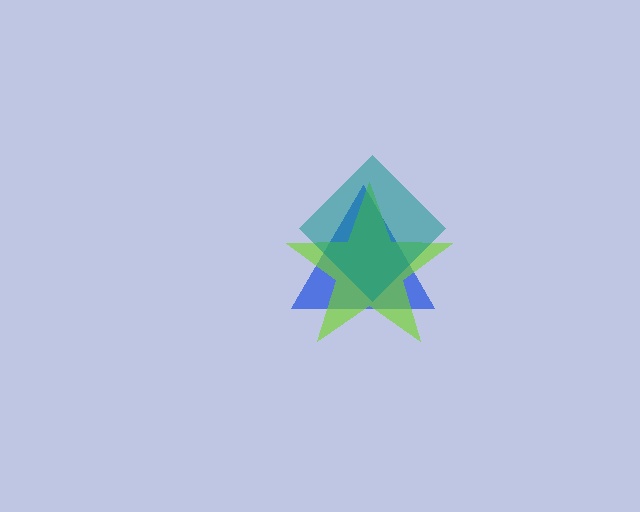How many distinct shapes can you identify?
There are 3 distinct shapes: a blue triangle, a lime star, a teal diamond.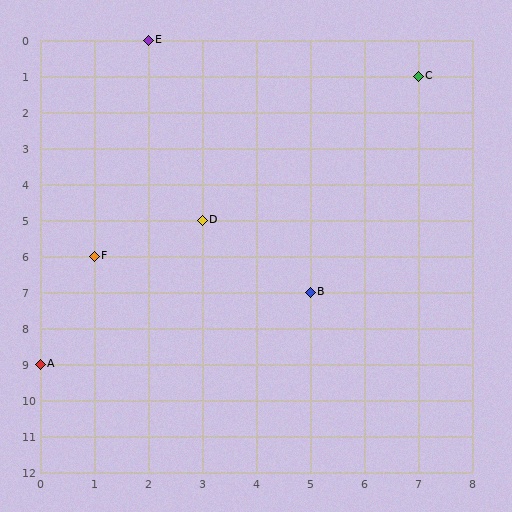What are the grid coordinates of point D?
Point D is at grid coordinates (3, 5).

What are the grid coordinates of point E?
Point E is at grid coordinates (2, 0).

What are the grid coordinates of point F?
Point F is at grid coordinates (1, 6).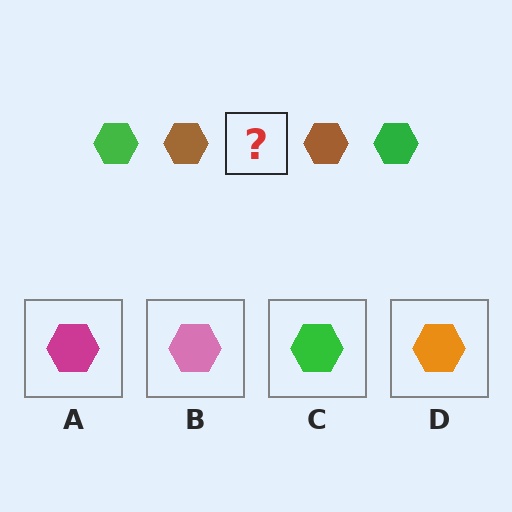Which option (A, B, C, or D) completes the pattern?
C.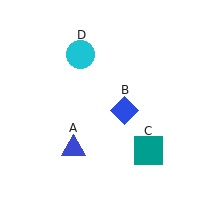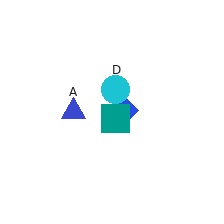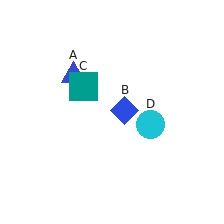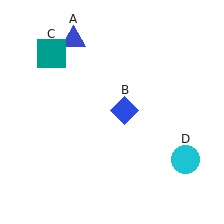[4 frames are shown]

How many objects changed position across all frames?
3 objects changed position: blue triangle (object A), teal square (object C), cyan circle (object D).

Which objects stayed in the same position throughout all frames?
Blue diamond (object B) remained stationary.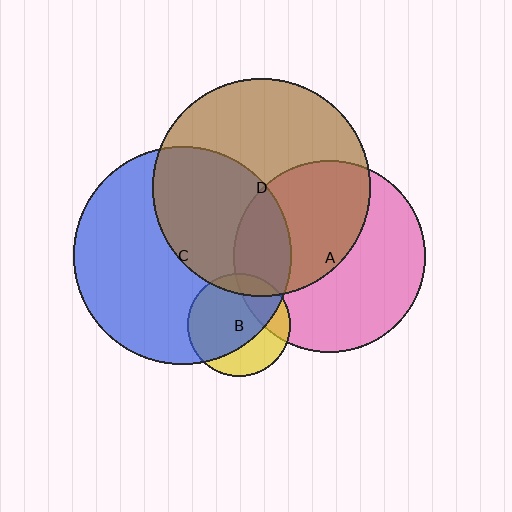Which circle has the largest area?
Circle C (blue).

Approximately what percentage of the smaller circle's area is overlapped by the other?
Approximately 15%.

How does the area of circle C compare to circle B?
Approximately 4.4 times.